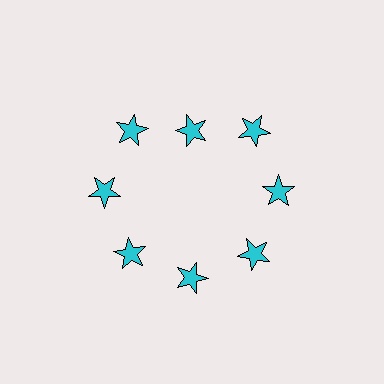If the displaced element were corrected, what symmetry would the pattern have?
It would have 8-fold rotational symmetry — the pattern would map onto itself every 45 degrees.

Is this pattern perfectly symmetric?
No. The 8 cyan stars are arranged in a ring, but one element near the 12 o'clock position is pulled inward toward the center, breaking the 8-fold rotational symmetry.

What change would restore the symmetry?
The symmetry would be restored by moving it outward, back onto the ring so that all 8 stars sit at equal angles and equal distance from the center.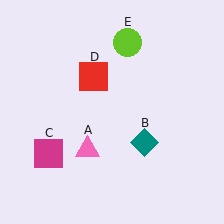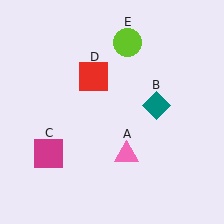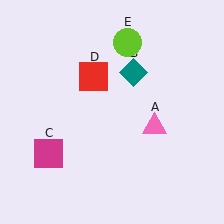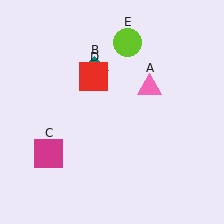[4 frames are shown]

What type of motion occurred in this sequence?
The pink triangle (object A), teal diamond (object B) rotated counterclockwise around the center of the scene.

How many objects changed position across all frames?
2 objects changed position: pink triangle (object A), teal diamond (object B).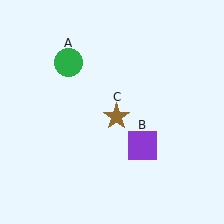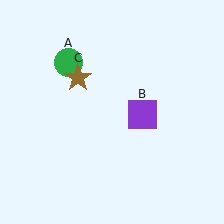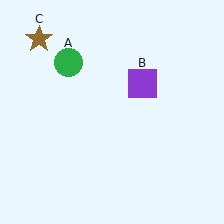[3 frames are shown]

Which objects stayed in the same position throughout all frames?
Green circle (object A) remained stationary.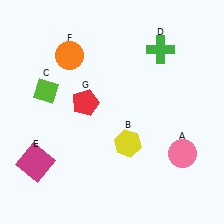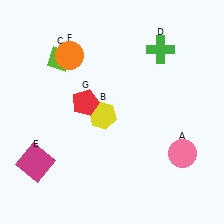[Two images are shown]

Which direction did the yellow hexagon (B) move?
The yellow hexagon (B) moved up.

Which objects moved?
The objects that moved are: the yellow hexagon (B), the lime diamond (C).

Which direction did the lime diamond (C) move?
The lime diamond (C) moved up.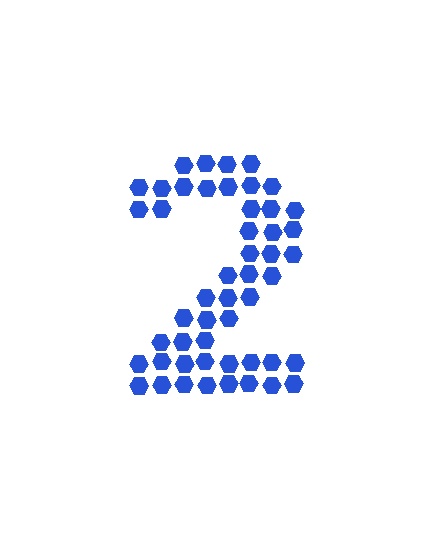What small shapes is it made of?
It is made of small hexagons.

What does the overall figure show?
The overall figure shows the digit 2.